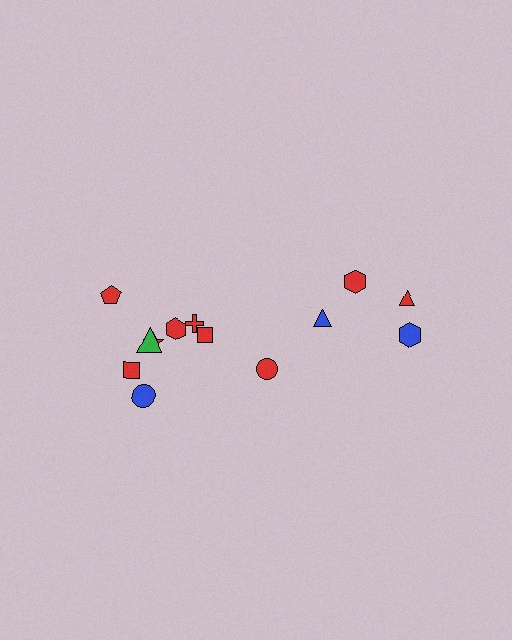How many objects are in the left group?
There are 8 objects.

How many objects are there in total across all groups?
There are 13 objects.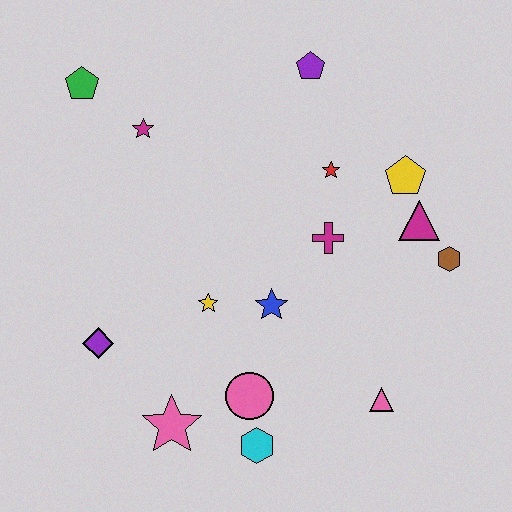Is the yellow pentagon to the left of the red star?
No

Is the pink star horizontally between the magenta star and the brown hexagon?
Yes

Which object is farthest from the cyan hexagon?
The green pentagon is farthest from the cyan hexagon.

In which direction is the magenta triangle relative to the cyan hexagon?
The magenta triangle is above the cyan hexagon.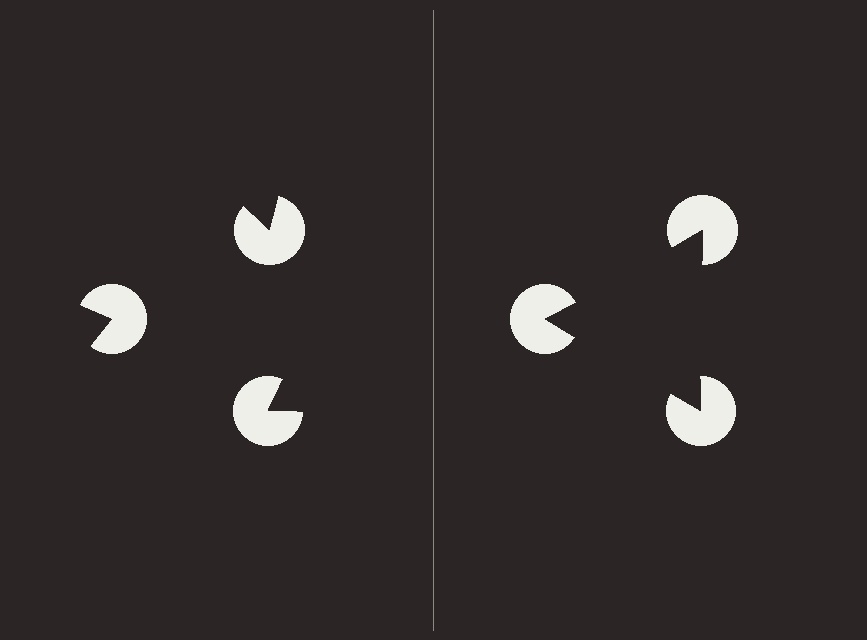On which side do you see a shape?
An illusory triangle appears on the right side. On the left side the wedge cuts are rotated, so no coherent shape forms.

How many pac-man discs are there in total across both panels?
6 — 3 on each side.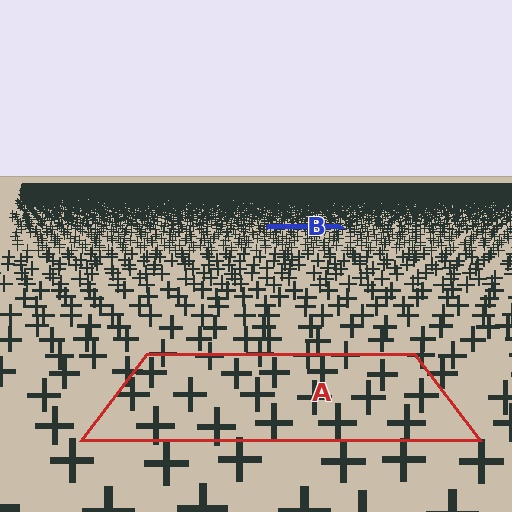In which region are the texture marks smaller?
The texture marks are smaller in region B, because it is farther away.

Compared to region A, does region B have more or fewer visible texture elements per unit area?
Region B has more texture elements per unit area — they are packed more densely because it is farther away.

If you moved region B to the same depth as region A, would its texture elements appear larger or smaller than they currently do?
They would appear larger. At a closer depth, the same texture elements are projected at a bigger on-screen size.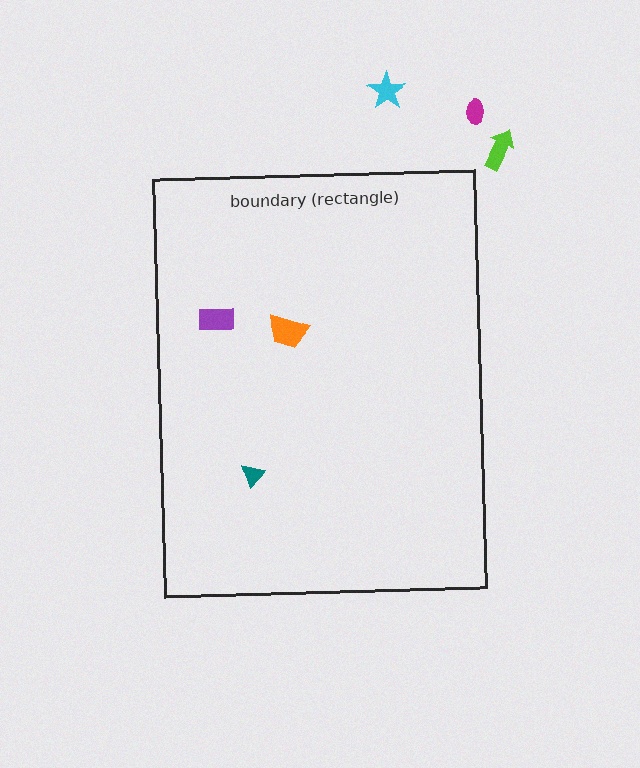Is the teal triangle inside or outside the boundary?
Inside.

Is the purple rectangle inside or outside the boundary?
Inside.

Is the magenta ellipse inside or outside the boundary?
Outside.